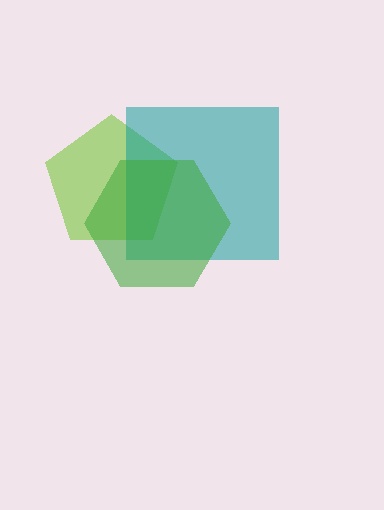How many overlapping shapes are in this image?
There are 3 overlapping shapes in the image.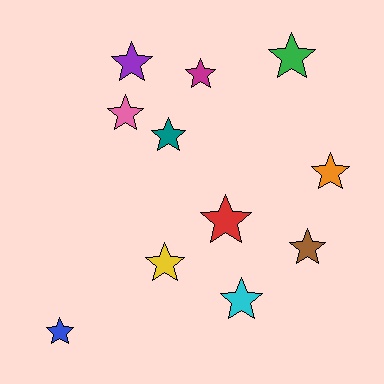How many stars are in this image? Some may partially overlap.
There are 11 stars.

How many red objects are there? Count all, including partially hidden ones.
There is 1 red object.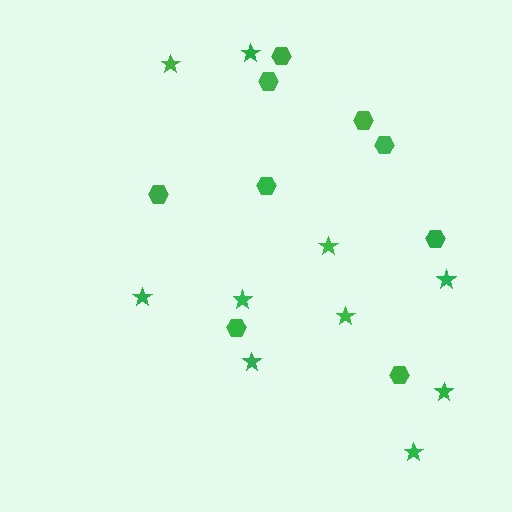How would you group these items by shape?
There are 2 groups: one group of hexagons (9) and one group of stars (10).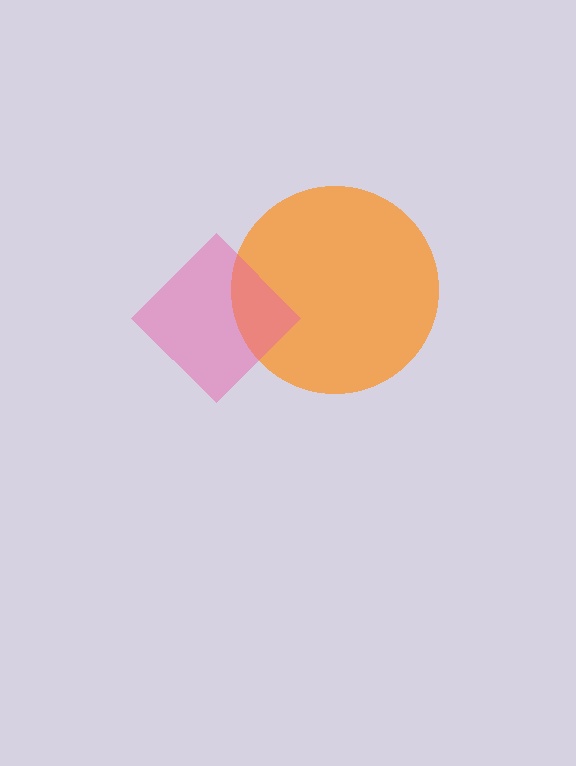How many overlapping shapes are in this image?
There are 2 overlapping shapes in the image.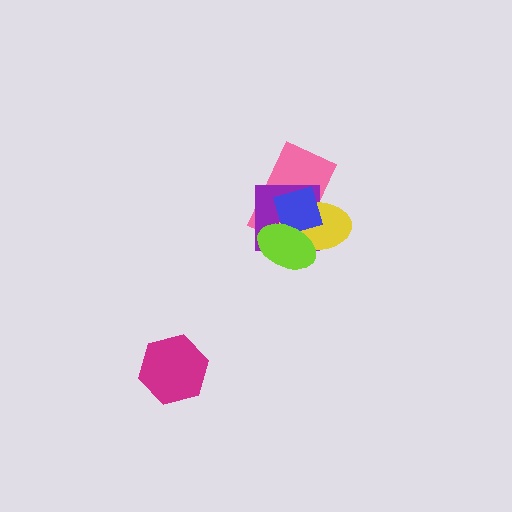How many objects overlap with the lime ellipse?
4 objects overlap with the lime ellipse.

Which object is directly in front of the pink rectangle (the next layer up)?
The purple square is directly in front of the pink rectangle.